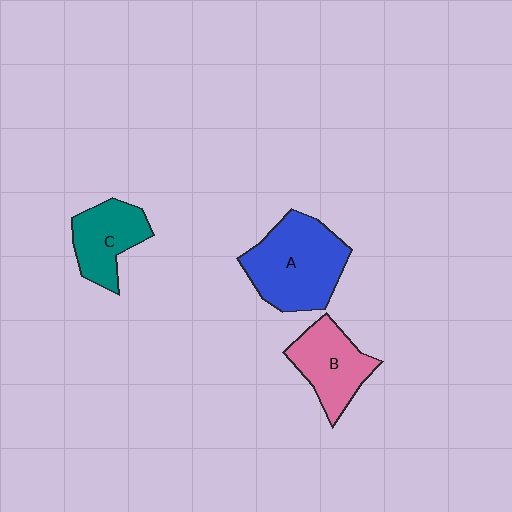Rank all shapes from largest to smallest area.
From largest to smallest: A (blue), B (pink), C (teal).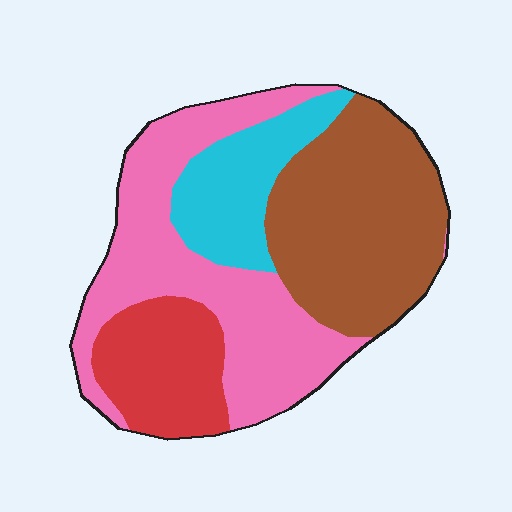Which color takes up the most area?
Pink, at roughly 35%.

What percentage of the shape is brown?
Brown takes up about one third (1/3) of the shape.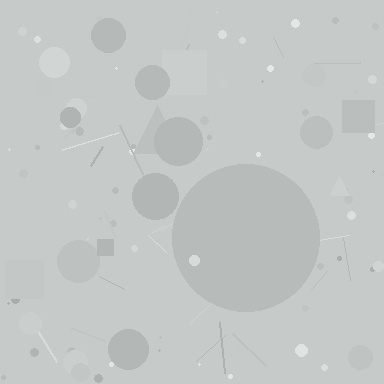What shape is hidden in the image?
A circle is hidden in the image.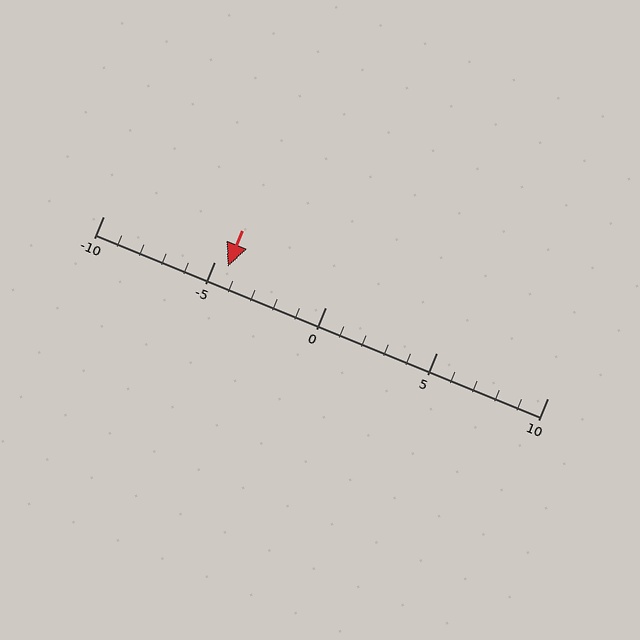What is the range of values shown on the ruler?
The ruler shows values from -10 to 10.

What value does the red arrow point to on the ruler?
The red arrow points to approximately -4.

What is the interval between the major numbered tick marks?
The major tick marks are spaced 5 units apart.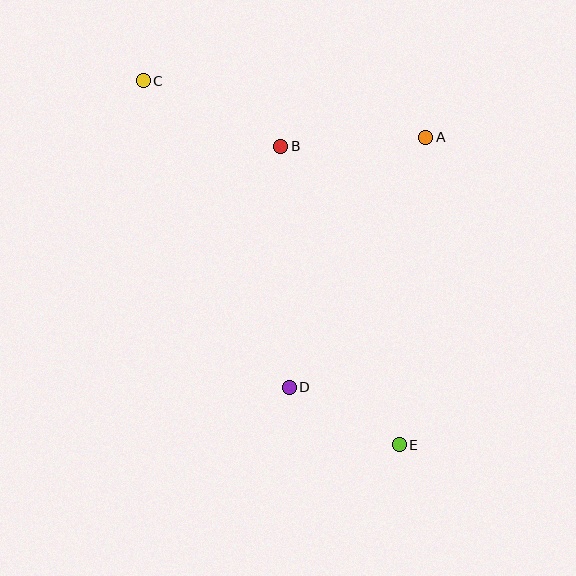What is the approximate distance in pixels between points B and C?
The distance between B and C is approximately 152 pixels.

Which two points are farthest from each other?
Points C and E are farthest from each other.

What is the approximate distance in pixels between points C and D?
The distance between C and D is approximately 339 pixels.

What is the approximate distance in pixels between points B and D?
The distance between B and D is approximately 241 pixels.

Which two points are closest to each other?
Points D and E are closest to each other.